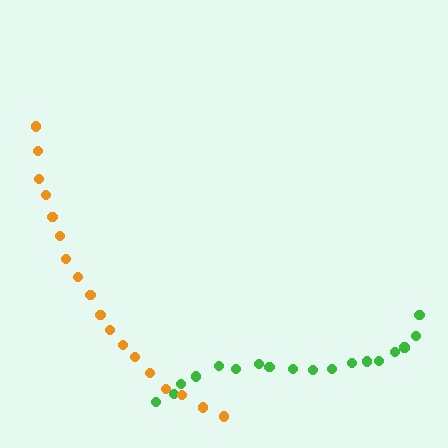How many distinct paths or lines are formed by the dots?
There are 2 distinct paths.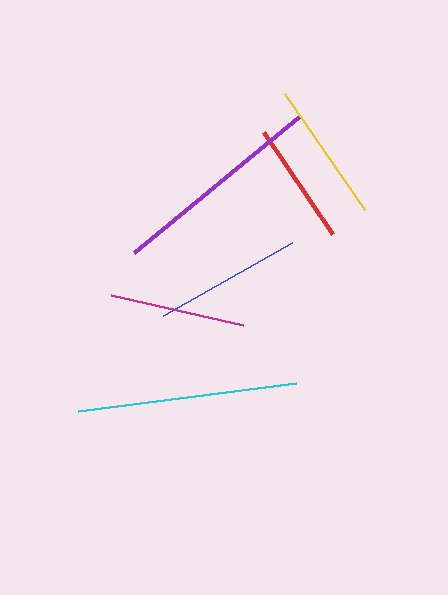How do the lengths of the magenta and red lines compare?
The magenta and red lines are approximately the same length.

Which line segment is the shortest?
The red line is the shortest at approximately 124 pixels.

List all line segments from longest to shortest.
From longest to shortest: cyan, purple, blue, yellow, magenta, red.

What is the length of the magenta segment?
The magenta segment is approximately 136 pixels long.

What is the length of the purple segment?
The purple segment is approximately 213 pixels long.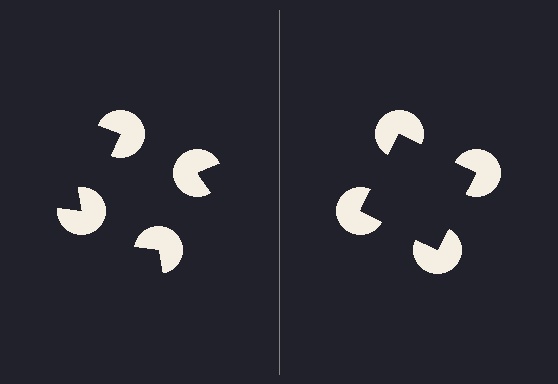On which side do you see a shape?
An illusory square appears on the right side. On the left side the wedge cuts are rotated, so no coherent shape forms.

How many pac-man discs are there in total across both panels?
8 — 4 on each side.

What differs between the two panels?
The pac-man discs are positioned identically on both sides; only the wedge orientations differ. On the right they align to a square; on the left they are misaligned.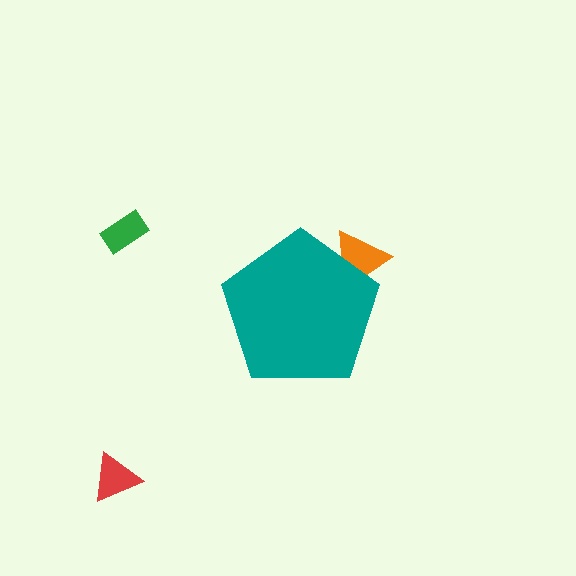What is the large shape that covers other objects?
A teal pentagon.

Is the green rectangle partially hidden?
No, the green rectangle is fully visible.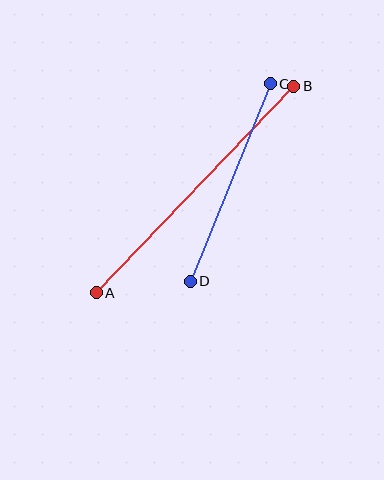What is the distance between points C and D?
The distance is approximately 213 pixels.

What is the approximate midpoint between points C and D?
The midpoint is at approximately (230, 182) pixels.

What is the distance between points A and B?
The distance is approximately 286 pixels.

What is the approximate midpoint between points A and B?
The midpoint is at approximately (195, 189) pixels.